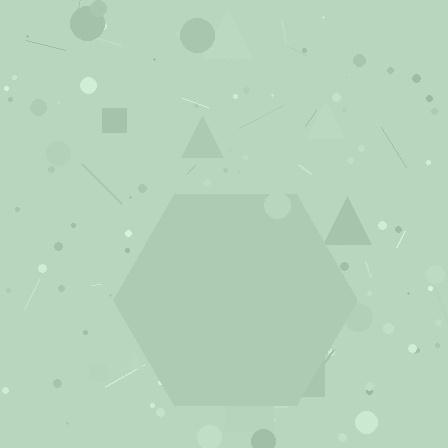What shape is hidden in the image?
A hexagon is hidden in the image.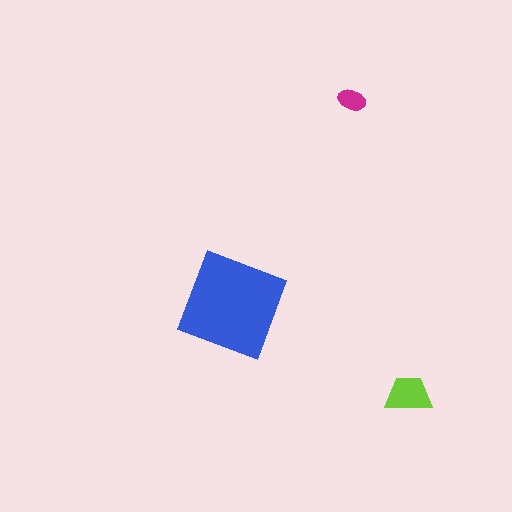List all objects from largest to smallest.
The blue square, the lime trapezoid, the magenta ellipse.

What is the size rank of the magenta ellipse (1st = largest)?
3rd.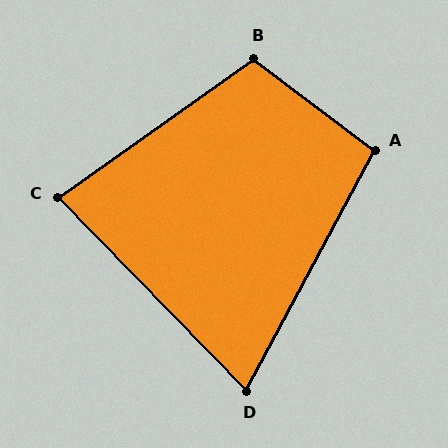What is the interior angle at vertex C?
Approximately 81 degrees (acute).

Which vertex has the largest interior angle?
B, at approximately 107 degrees.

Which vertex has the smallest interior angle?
D, at approximately 73 degrees.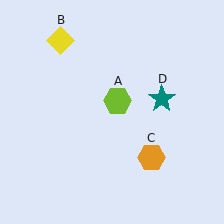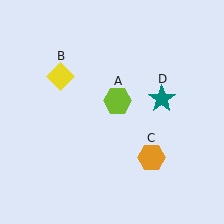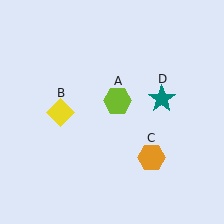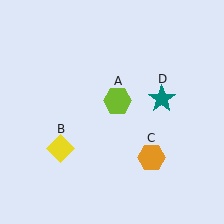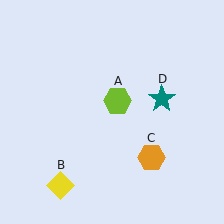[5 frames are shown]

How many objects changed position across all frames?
1 object changed position: yellow diamond (object B).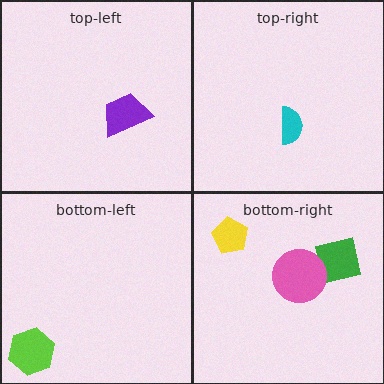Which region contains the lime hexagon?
The bottom-left region.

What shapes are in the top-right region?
The cyan semicircle.